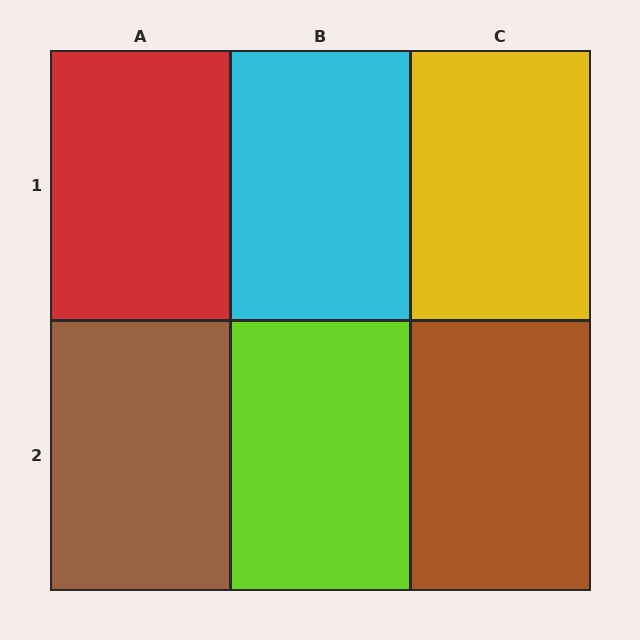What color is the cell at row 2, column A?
Brown.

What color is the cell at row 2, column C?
Brown.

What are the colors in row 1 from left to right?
Red, cyan, yellow.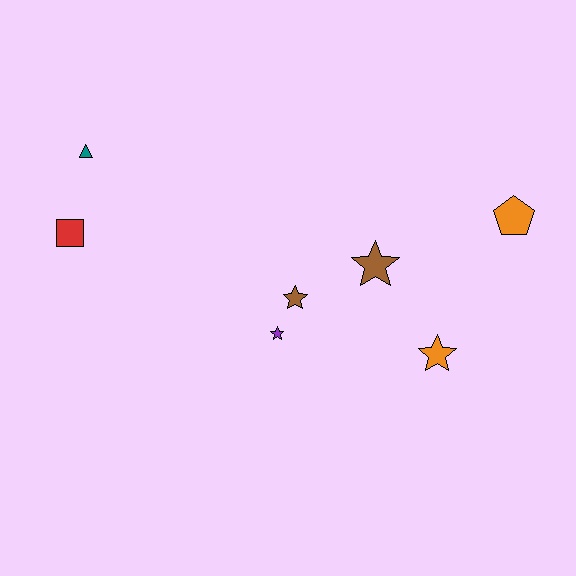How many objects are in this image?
There are 7 objects.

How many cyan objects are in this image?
There are no cyan objects.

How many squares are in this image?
There is 1 square.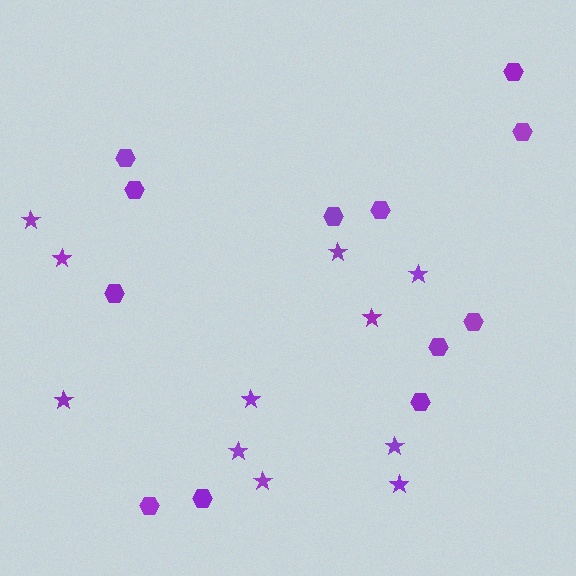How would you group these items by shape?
There are 2 groups: one group of hexagons (12) and one group of stars (11).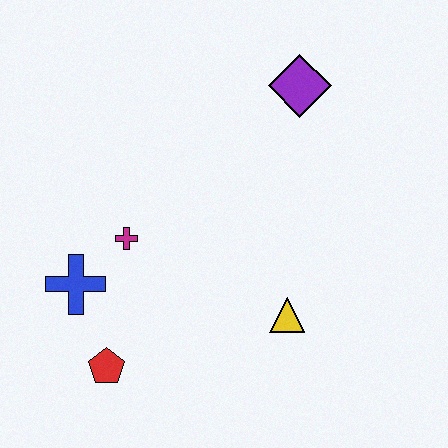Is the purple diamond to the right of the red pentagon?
Yes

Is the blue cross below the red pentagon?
No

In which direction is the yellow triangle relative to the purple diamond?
The yellow triangle is below the purple diamond.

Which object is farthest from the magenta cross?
The purple diamond is farthest from the magenta cross.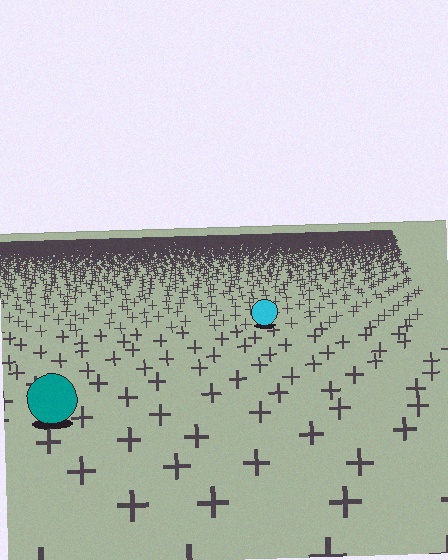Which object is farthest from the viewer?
The cyan circle is farthest from the viewer. It appears smaller and the ground texture around it is denser.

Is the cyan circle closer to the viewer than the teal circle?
No. The teal circle is closer — you can tell from the texture gradient: the ground texture is coarser near it.